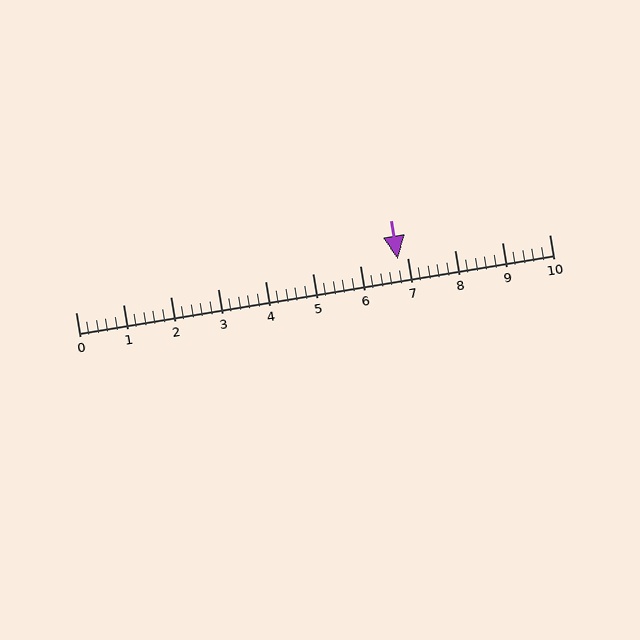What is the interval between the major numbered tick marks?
The major tick marks are spaced 1 units apart.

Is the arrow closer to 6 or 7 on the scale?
The arrow is closer to 7.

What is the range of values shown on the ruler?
The ruler shows values from 0 to 10.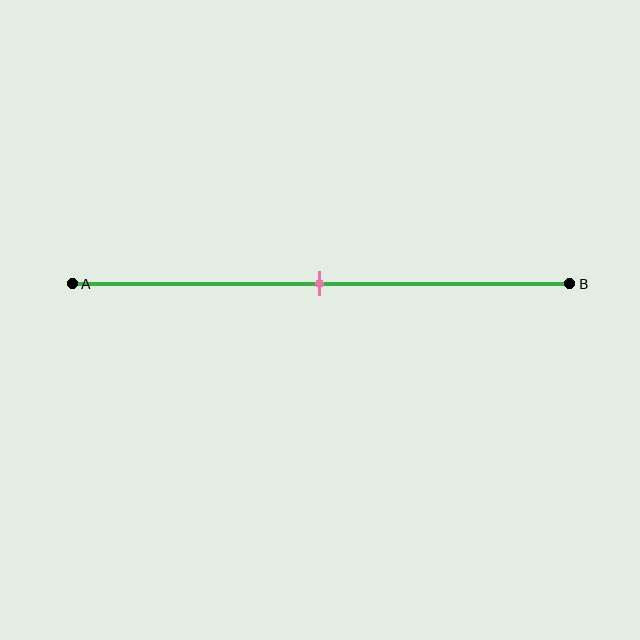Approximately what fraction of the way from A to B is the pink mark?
The pink mark is approximately 50% of the way from A to B.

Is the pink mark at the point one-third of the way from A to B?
No, the mark is at about 50% from A, not at the 33% one-third point.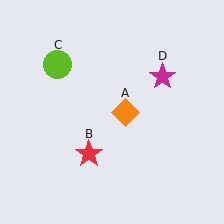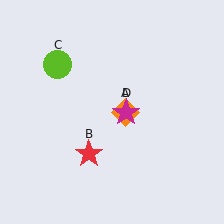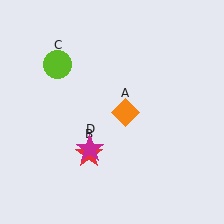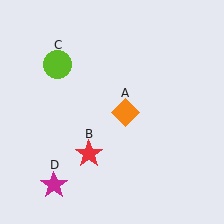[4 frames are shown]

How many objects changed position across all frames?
1 object changed position: magenta star (object D).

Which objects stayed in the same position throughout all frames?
Orange diamond (object A) and red star (object B) and lime circle (object C) remained stationary.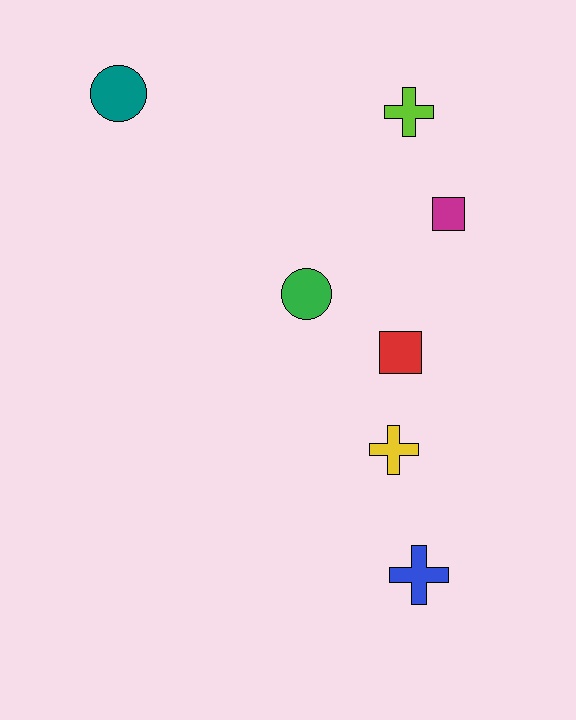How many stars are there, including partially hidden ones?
There are no stars.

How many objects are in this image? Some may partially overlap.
There are 7 objects.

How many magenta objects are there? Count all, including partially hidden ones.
There is 1 magenta object.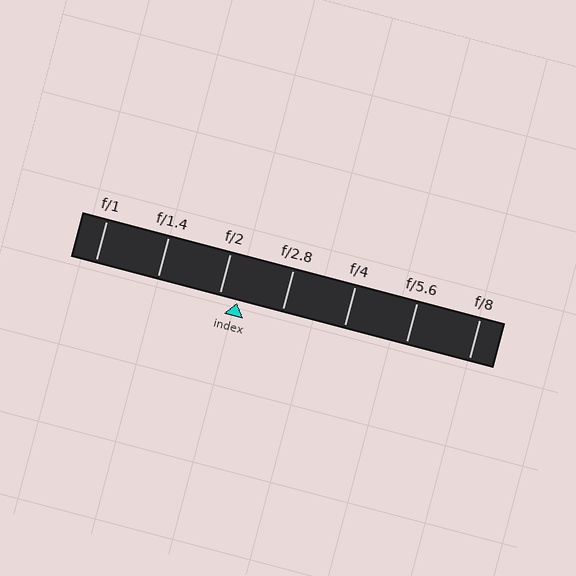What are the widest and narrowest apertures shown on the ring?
The widest aperture shown is f/1 and the narrowest is f/8.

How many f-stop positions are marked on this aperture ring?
There are 7 f-stop positions marked.